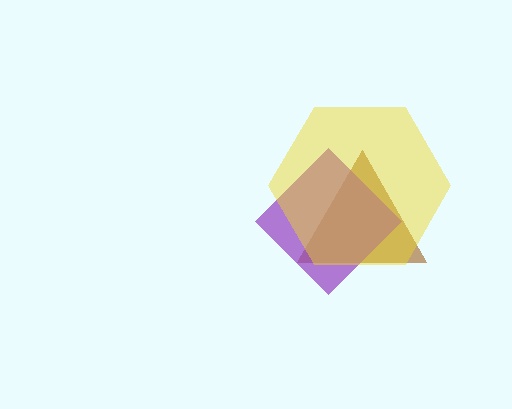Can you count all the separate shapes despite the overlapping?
Yes, there are 3 separate shapes.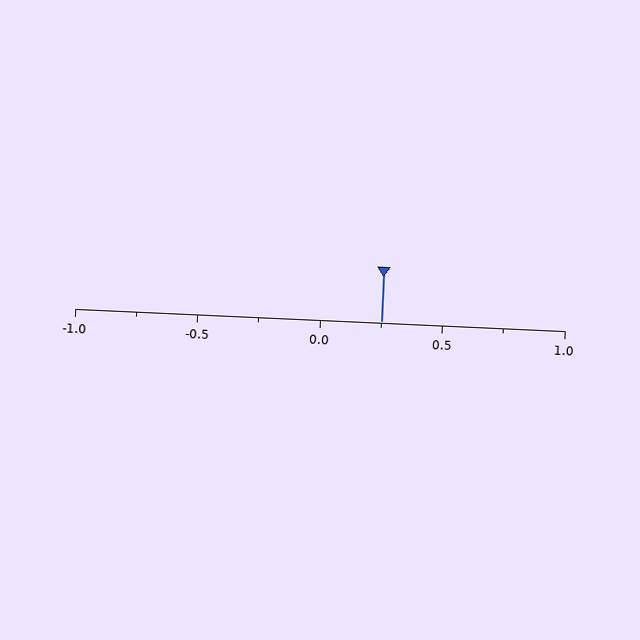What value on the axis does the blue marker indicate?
The marker indicates approximately 0.25.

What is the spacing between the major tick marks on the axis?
The major ticks are spaced 0.5 apart.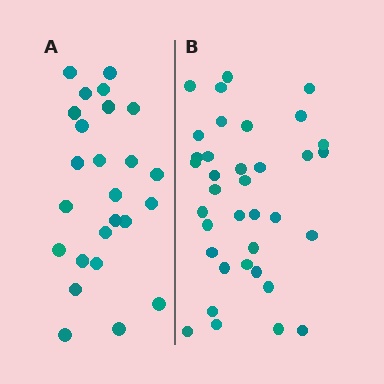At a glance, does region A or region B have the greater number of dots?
Region B (the right region) has more dots.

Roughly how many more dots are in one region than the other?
Region B has roughly 12 or so more dots than region A.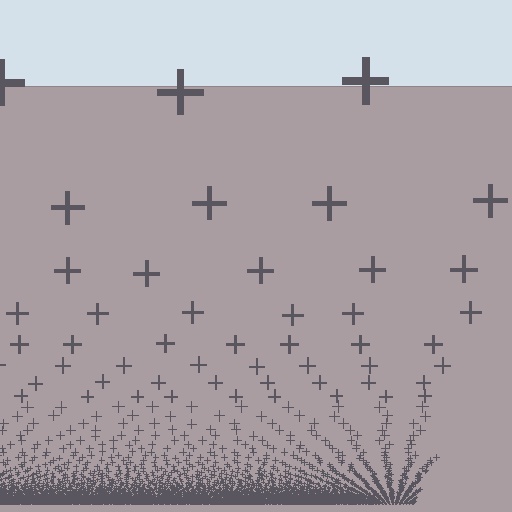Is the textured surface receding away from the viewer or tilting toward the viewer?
The surface appears to tilt toward the viewer. Texture elements get larger and sparser toward the top.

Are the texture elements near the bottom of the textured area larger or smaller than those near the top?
Smaller. The gradient is inverted — elements near the bottom are smaller and denser.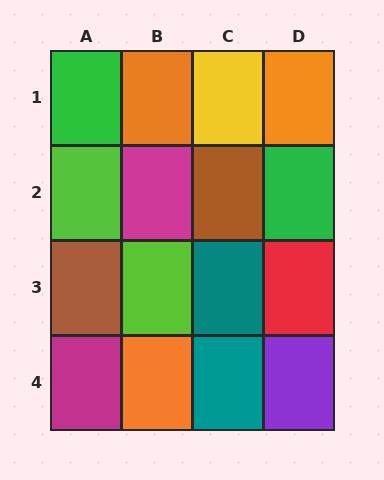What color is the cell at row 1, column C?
Yellow.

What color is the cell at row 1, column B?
Orange.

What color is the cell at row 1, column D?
Orange.